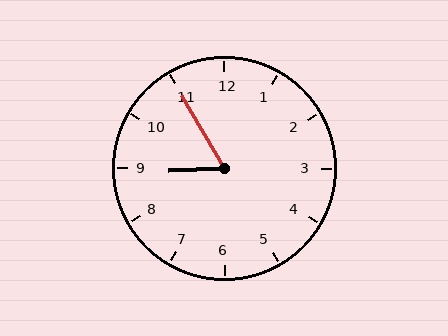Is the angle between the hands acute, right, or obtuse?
It is acute.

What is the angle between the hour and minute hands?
Approximately 62 degrees.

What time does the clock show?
8:55.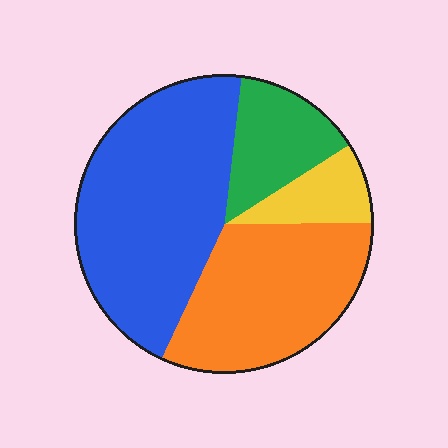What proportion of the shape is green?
Green takes up less than a quarter of the shape.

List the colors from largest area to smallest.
From largest to smallest: blue, orange, green, yellow.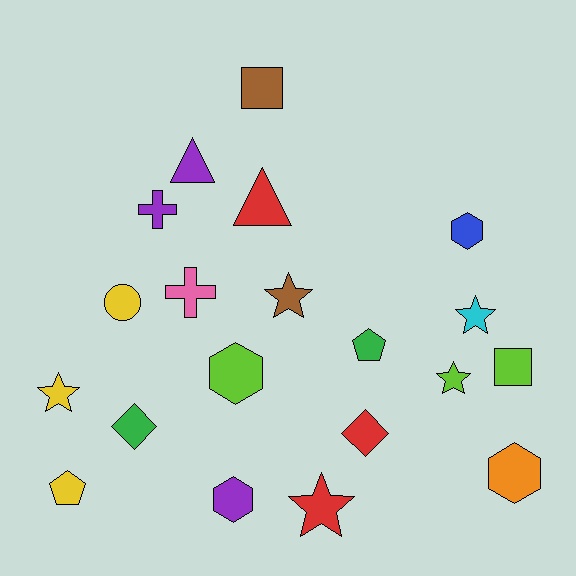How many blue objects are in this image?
There is 1 blue object.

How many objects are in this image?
There are 20 objects.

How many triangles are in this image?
There are 2 triangles.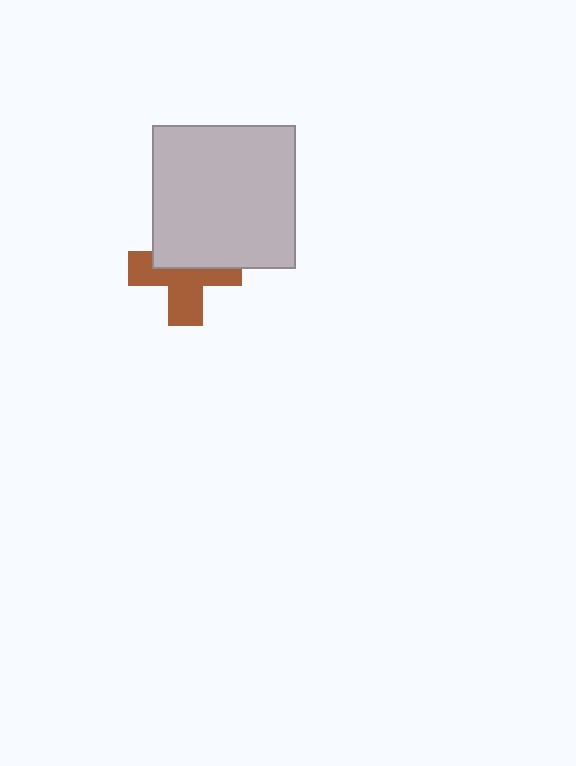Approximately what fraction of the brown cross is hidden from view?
Roughly 45% of the brown cross is hidden behind the light gray square.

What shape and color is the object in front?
The object in front is a light gray square.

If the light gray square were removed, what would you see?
You would see the complete brown cross.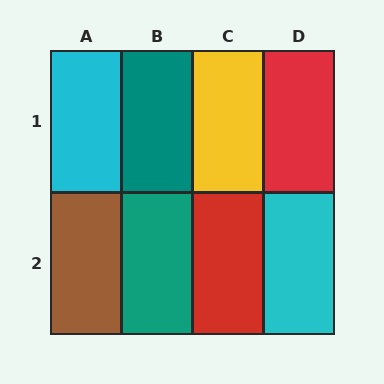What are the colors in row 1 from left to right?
Cyan, teal, yellow, red.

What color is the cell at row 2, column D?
Cyan.